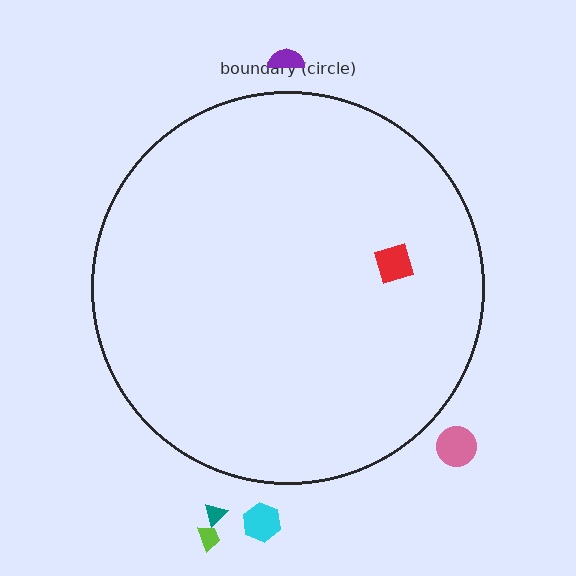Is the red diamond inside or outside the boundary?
Inside.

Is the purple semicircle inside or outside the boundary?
Outside.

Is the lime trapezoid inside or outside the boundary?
Outside.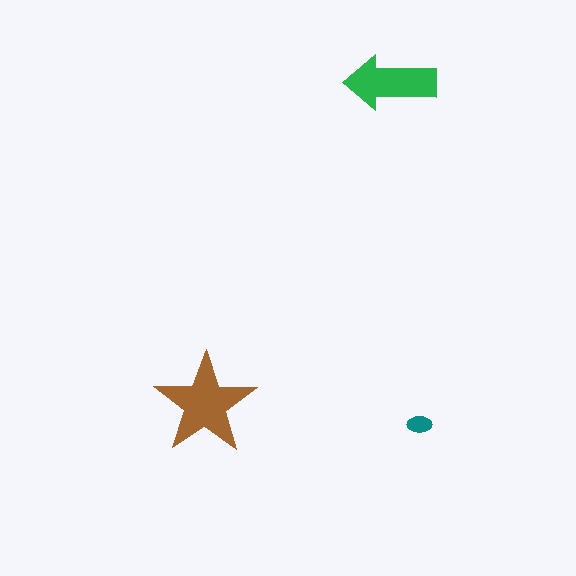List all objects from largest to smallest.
The brown star, the green arrow, the teal ellipse.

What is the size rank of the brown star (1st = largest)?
1st.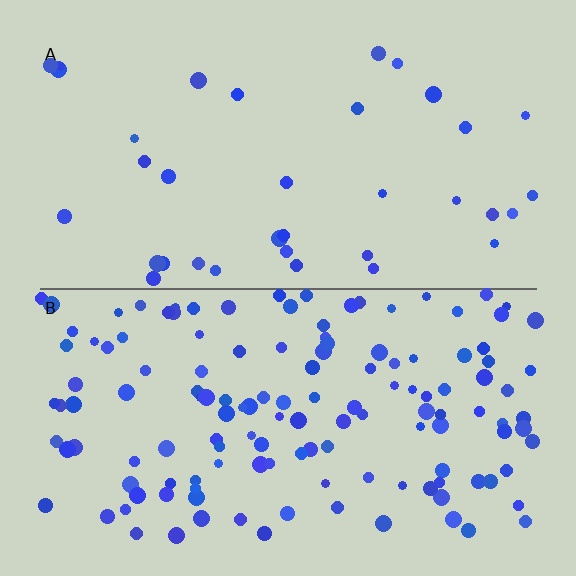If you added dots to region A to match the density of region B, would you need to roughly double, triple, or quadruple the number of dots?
Approximately quadruple.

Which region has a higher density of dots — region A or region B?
B (the bottom).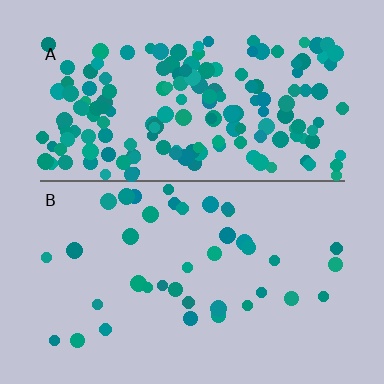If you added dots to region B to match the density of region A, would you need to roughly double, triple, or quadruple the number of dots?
Approximately quadruple.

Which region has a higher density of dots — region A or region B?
A (the top).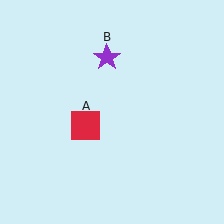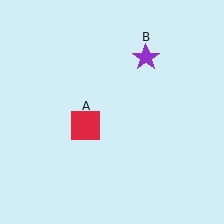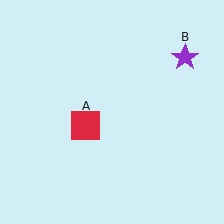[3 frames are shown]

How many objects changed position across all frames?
1 object changed position: purple star (object B).